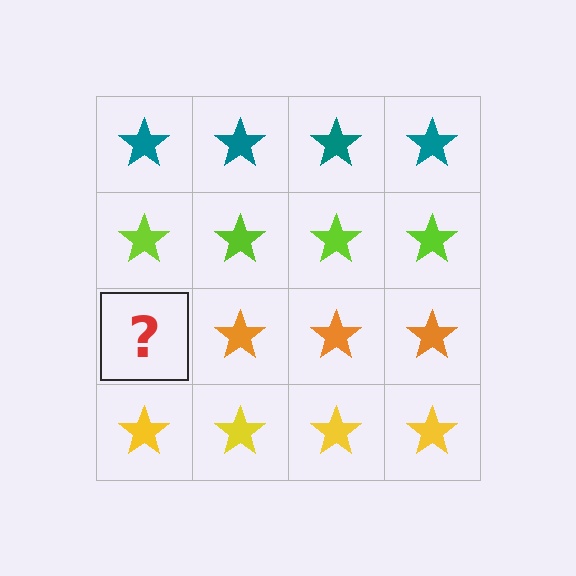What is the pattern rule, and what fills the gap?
The rule is that each row has a consistent color. The gap should be filled with an orange star.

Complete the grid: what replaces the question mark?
The question mark should be replaced with an orange star.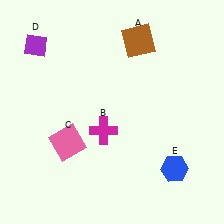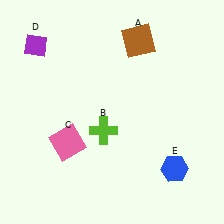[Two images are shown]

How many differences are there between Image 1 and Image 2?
There is 1 difference between the two images.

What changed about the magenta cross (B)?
In Image 1, B is magenta. In Image 2, it changed to lime.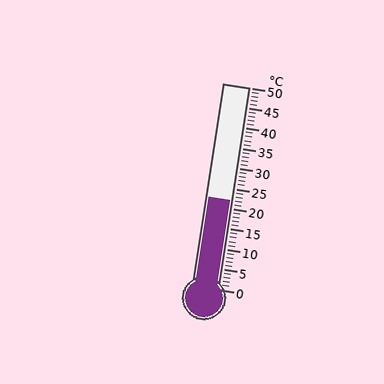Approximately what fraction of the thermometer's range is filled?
The thermometer is filled to approximately 45% of its range.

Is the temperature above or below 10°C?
The temperature is above 10°C.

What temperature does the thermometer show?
The thermometer shows approximately 22°C.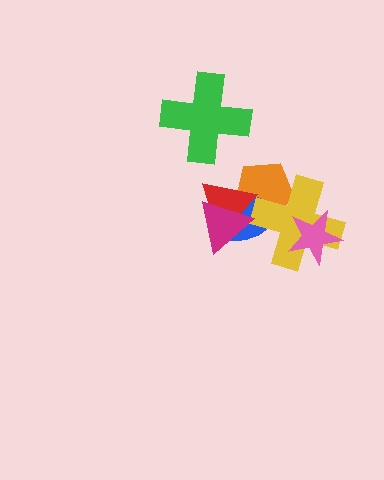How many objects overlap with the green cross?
0 objects overlap with the green cross.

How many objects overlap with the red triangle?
3 objects overlap with the red triangle.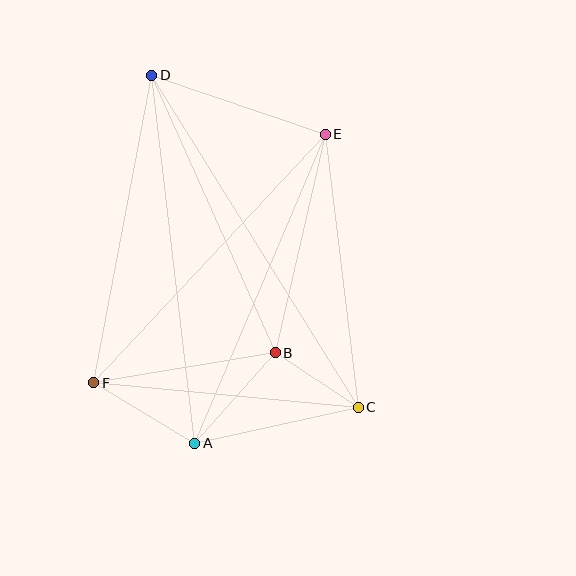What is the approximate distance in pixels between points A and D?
The distance between A and D is approximately 371 pixels.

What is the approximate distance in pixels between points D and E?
The distance between D and E is approximately 183 pixels.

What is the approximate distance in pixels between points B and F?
The distance between B and F is approximately 184 pixels.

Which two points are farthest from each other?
Points C and D are farthest from each other.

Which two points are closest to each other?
Points B and C are closest to each other.